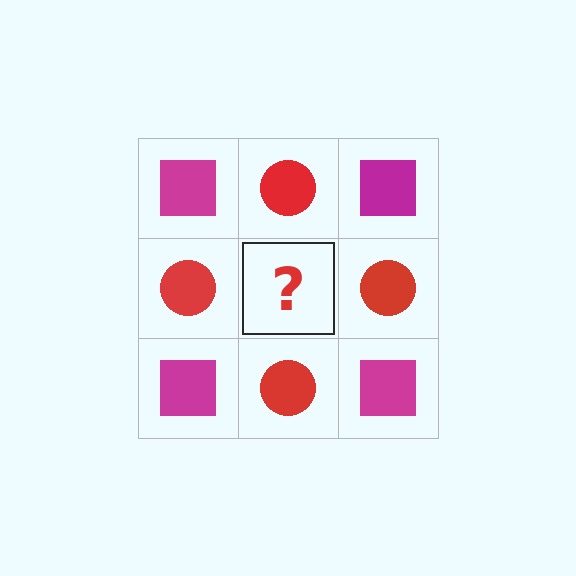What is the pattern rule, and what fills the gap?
The rule is that it alternates magenta square and red circle in a checkerboard pattern. The gap should be filled with a magenta square.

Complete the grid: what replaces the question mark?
The question mark should be replaced with a magenta square.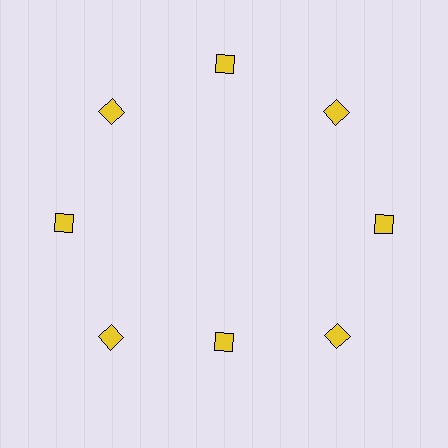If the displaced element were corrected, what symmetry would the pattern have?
It would have 8-fold rotational symmetry — the pattern would map onto itself every 45 degrees.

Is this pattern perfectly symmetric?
No. The 8 yellow squares are arranged in a ring, but one element near the 6 o'clock position is pulled inward toward the center, breaking the 8-fold rotational symmetry.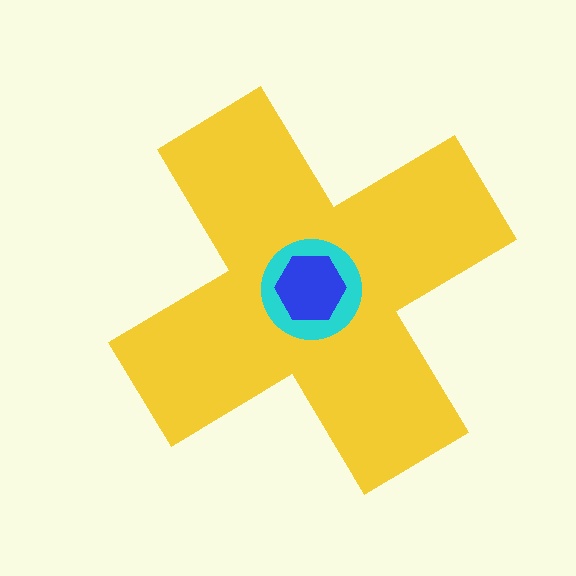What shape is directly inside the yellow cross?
The cyan circle.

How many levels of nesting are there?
3.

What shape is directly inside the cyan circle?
The blue hexagon.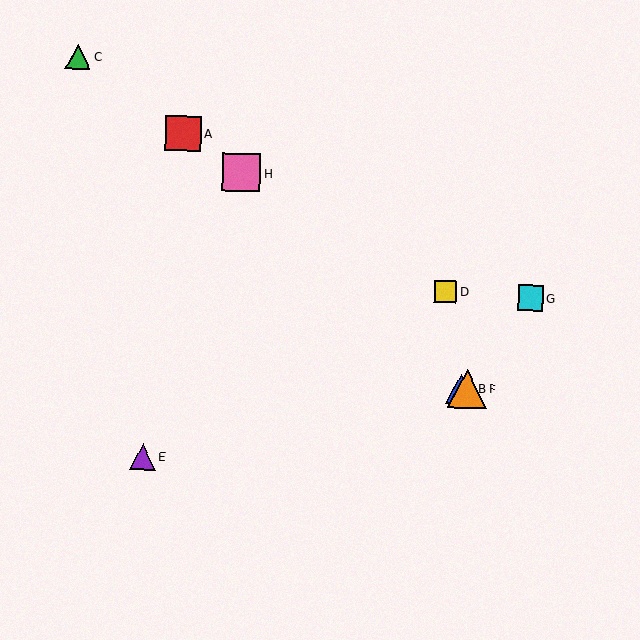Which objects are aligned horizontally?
Objects B, F are aligned horizontally.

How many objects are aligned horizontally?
2 objects (B, F) are aligned horizontally.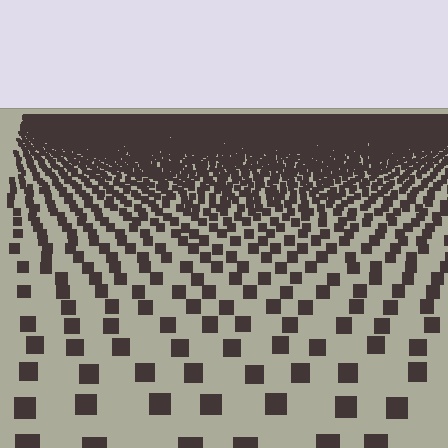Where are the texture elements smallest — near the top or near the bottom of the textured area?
Near the top.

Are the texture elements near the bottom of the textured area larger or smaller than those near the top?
Larger. Near the bottom, elements are closer to the viewer and appear at a bigger on-screen size.